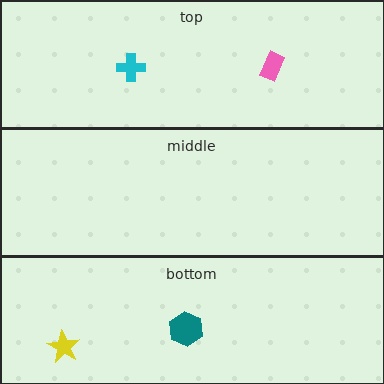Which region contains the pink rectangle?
The top region.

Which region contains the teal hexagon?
The bottom region.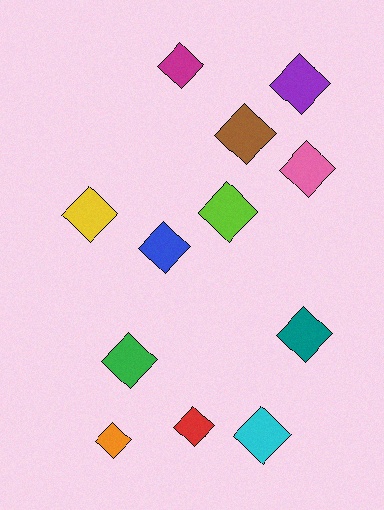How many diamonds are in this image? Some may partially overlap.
There are 12 diamonds.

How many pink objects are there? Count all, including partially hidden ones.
There is 1 pink object.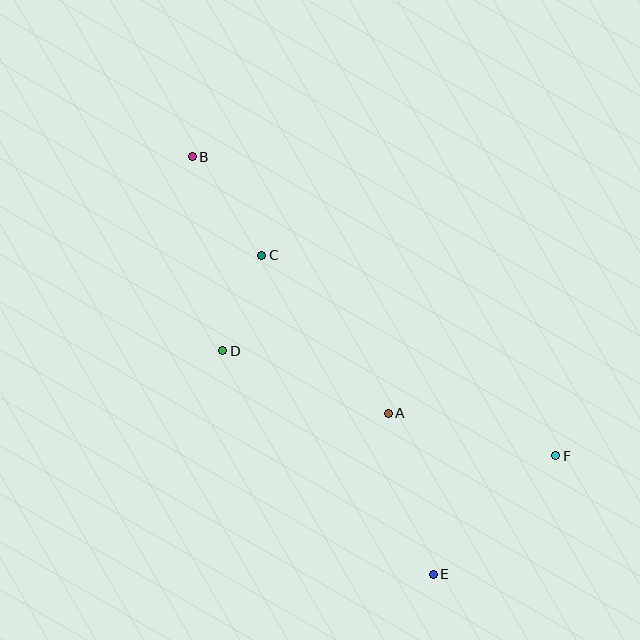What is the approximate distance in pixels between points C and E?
The distance between C and E is approximately 362 pixels.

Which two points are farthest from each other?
Points B and E are farthest from each other.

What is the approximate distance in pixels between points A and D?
The distance between A and D is approximately 177 pixels.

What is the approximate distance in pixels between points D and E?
The distance between D and E is approximately 307 pixels.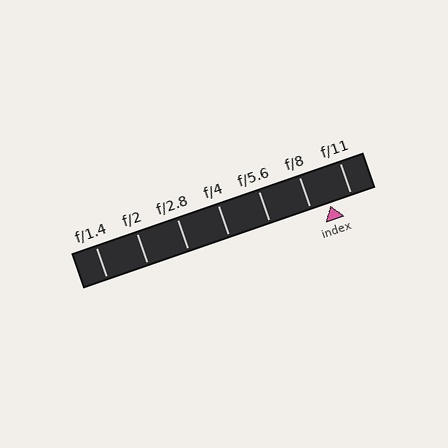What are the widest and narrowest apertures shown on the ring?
The widest aperture shown is f/1.4 and the narrowest is f/11.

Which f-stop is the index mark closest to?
The index mark is closest to f/8.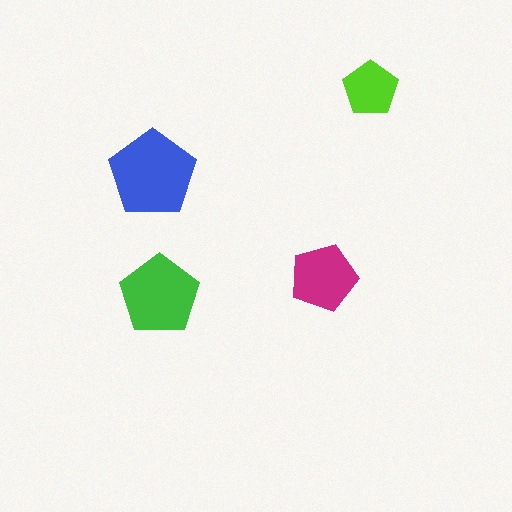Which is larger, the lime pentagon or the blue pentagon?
The blue one.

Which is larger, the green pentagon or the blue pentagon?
The blue one.